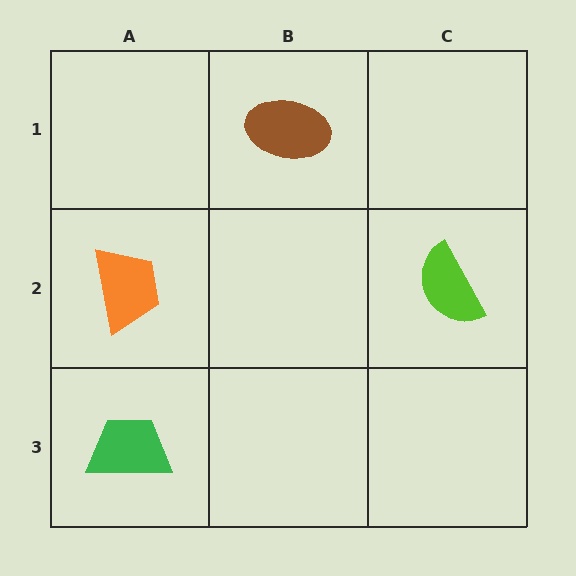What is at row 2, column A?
An orange trapezoid.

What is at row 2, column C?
A lime semicircle.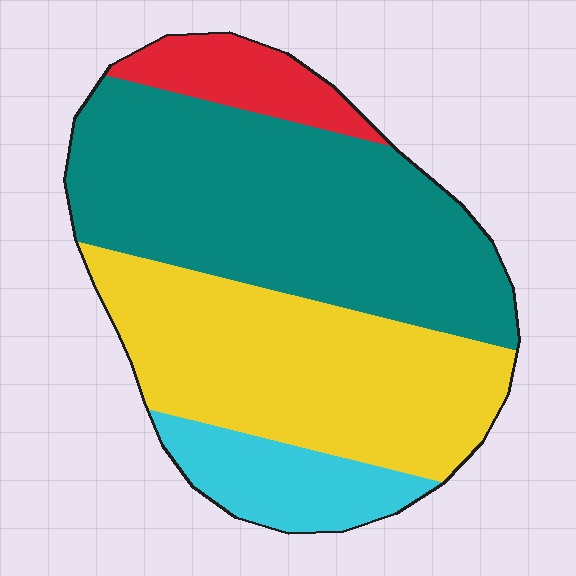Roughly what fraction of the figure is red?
Red takes up about one tenth (1/10) of the figure.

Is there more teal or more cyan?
Teal.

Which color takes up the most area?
Teal, at roughly 45%.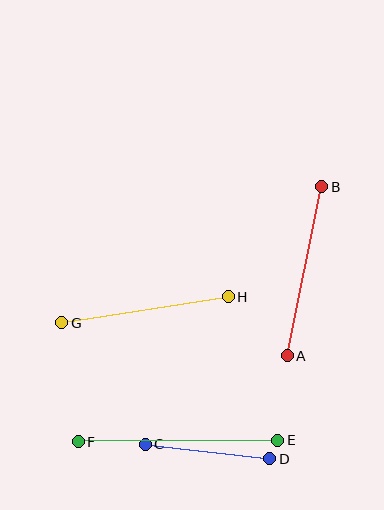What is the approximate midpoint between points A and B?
The midpoint is at approximately (305, 271) pixels.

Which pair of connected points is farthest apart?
Points E and F are farthest apart.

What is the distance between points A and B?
The distance is approximately 173 pixels.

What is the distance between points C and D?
The distance is approximately 125 pixels.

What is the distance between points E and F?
The distance is approximately 199 pixels.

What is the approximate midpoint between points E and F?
The midpoint is at approximately (178, 441) pixels.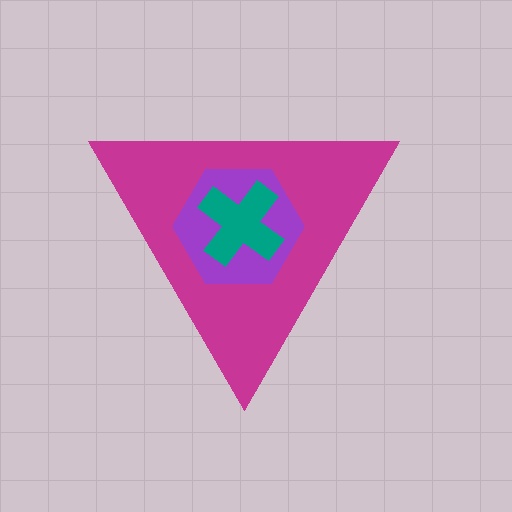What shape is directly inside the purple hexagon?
The teal cross.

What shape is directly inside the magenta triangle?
The purple hexagon.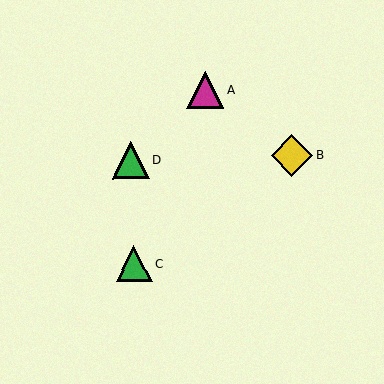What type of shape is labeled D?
Shape D is a green triangle.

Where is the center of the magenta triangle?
The center of the magenta triangle is at (206, 90).